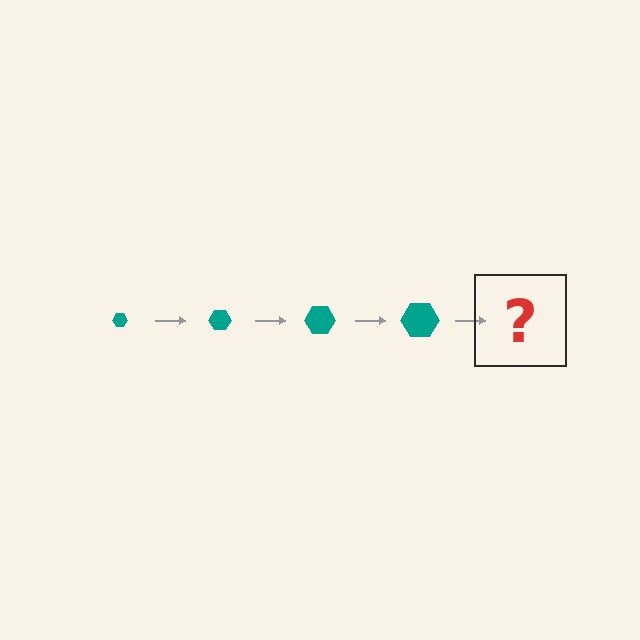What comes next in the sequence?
The next element should be a teal hexagon, larger than the previous one.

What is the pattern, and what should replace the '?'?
The pattern is that the hexagon gets progressively larger each step. The '?' should be a teal hexagon, larger than the previous one.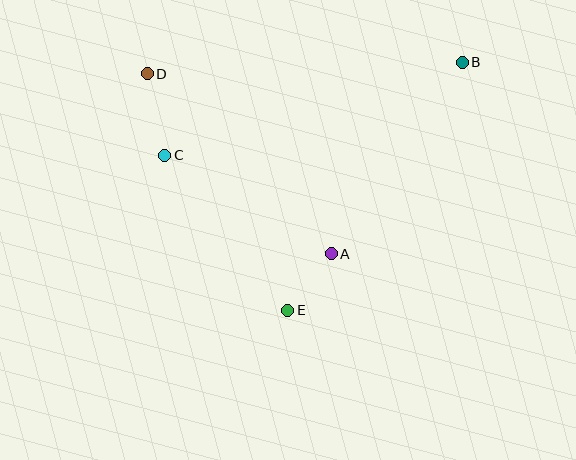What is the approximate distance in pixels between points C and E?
The distance between C and E is approximately 198 pixels.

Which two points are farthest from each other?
Points B and D are farthest from each other.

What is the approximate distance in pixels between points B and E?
The distance between B and E is approximately 304 pixels.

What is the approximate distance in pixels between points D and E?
The distance between D and E is approximately 275 pixels.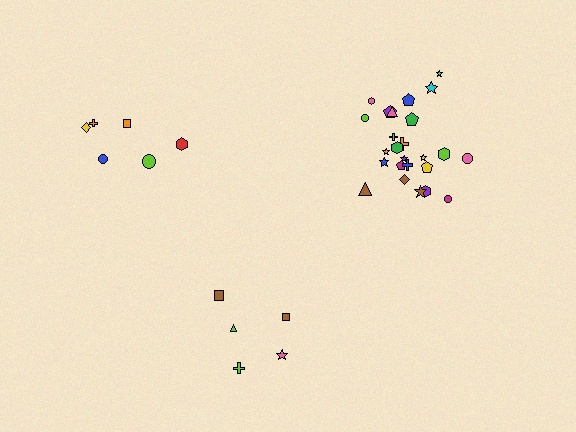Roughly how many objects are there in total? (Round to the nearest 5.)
Roughly 35 objects in total.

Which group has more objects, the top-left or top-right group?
The top-right group.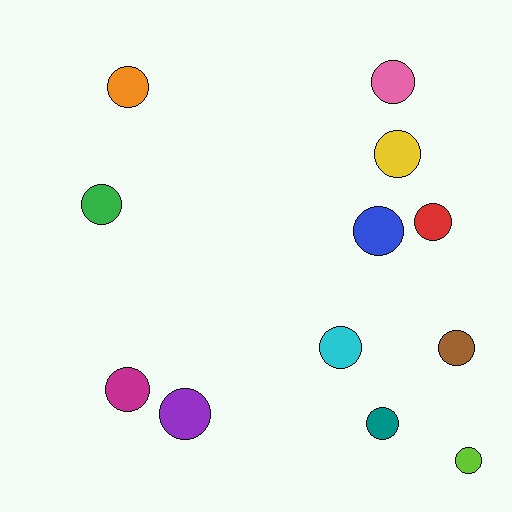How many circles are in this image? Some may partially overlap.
There are 12 circles.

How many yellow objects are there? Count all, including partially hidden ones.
There is 1 yellow object.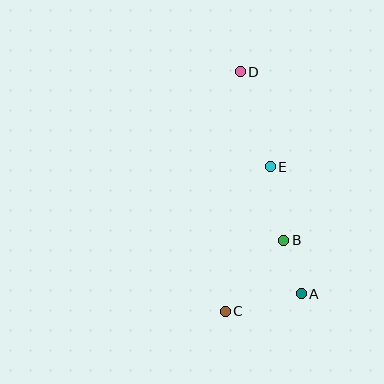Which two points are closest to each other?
Points A and B are closest to each other.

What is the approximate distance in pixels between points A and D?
The distance between A and D is approximately 230 pixels.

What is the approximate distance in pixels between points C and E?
The distance between C and E is approximately 151 pixels.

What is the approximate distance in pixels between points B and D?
The distance between B and D is approximately 174 pixels.